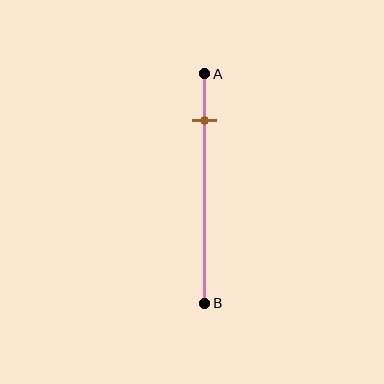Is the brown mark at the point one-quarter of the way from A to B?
No, the mark is at about 20% from A, not at the 25% one-quarter point.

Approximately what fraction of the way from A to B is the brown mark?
The brown mark is approximately 20% of the way from A to B.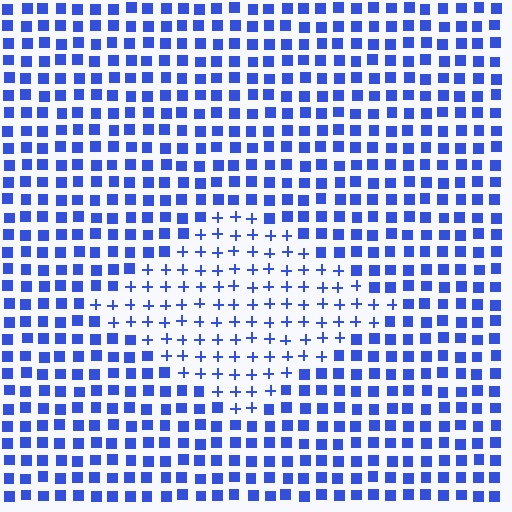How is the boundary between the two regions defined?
The boundary is defined by a change in element shape: plus signs inside vs. squares outside. All elements share the same color and spacing.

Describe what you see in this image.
The image is filled with small blue elements arranged in a uniform grid. A diamond-shaped region contains plus signs, while the surrounding area contains squares. The boundary is defined purely by the change in element shape.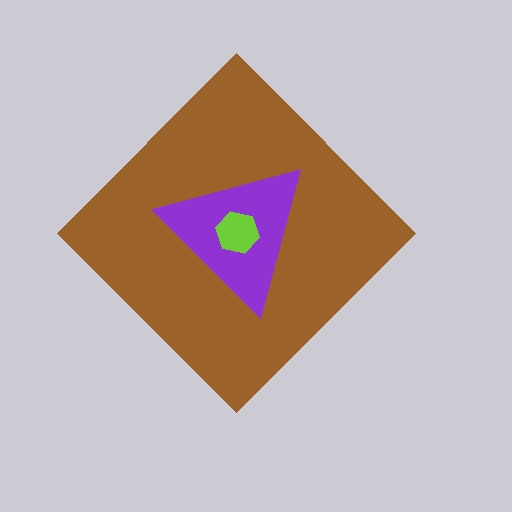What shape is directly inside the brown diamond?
The purple triangle.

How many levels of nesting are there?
3.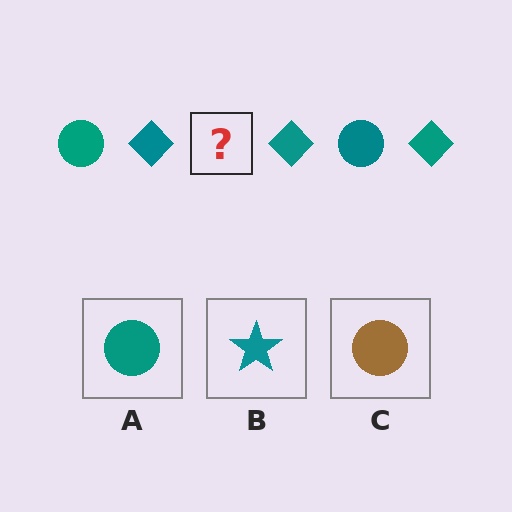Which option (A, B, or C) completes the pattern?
A.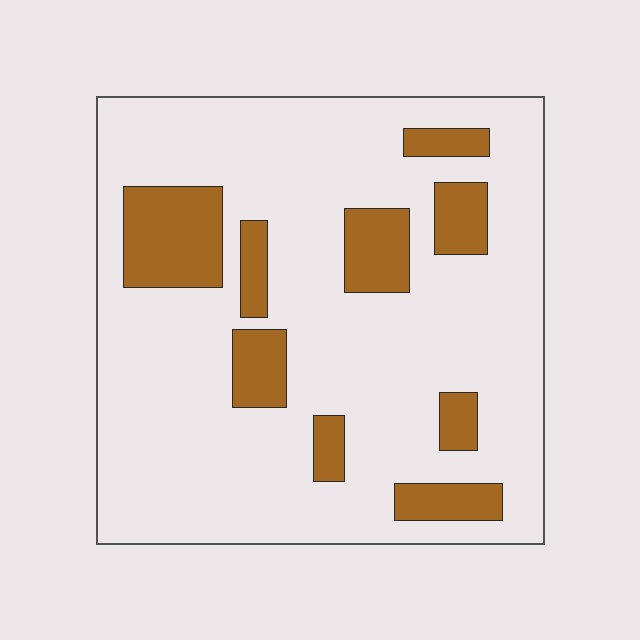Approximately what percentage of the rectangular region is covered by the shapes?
Approximately 20%.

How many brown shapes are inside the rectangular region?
9.